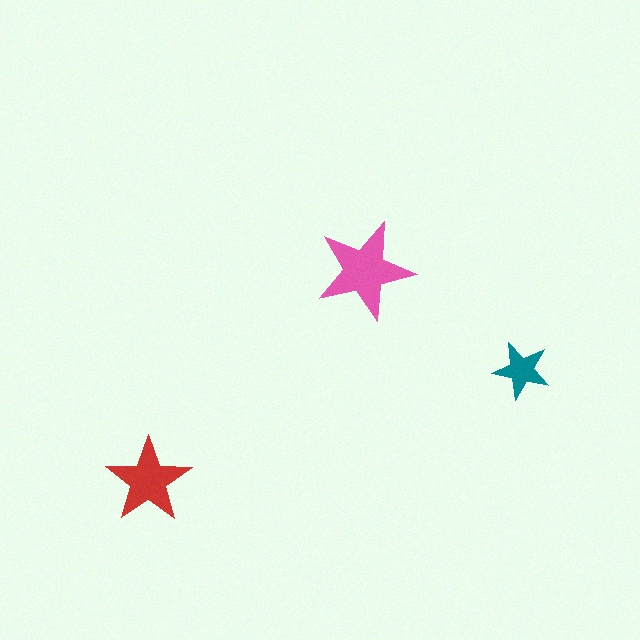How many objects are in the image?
There are 3 objects in the image.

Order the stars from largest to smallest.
the pink one, the red one, the teal one.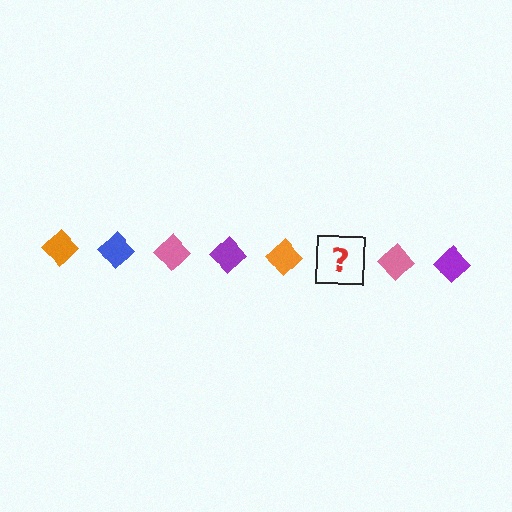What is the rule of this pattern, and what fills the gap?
The rule is that the pattern cycles through orange, blue, pink, purple diamonds. The gap should be filled with a blue diamond.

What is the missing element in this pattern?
The missing element is a blue diamond.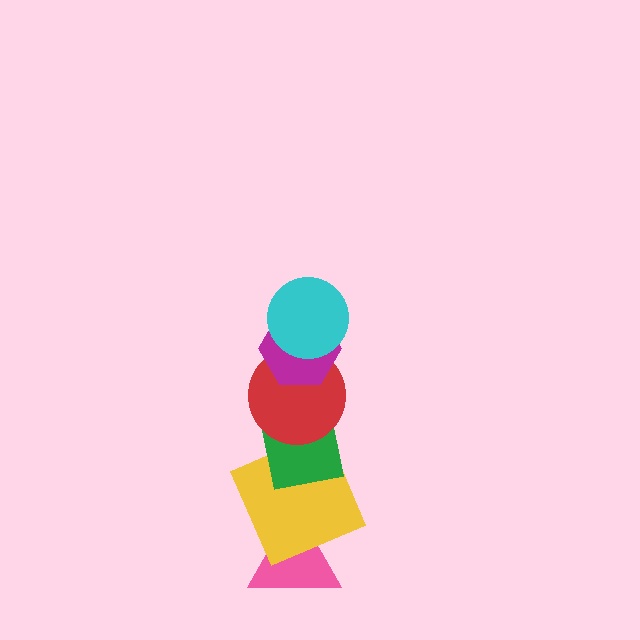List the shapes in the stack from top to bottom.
From top to bottom: the cyan circle, the magenta hexagon, the red circle, the green square, the yellow square, the pink triangle.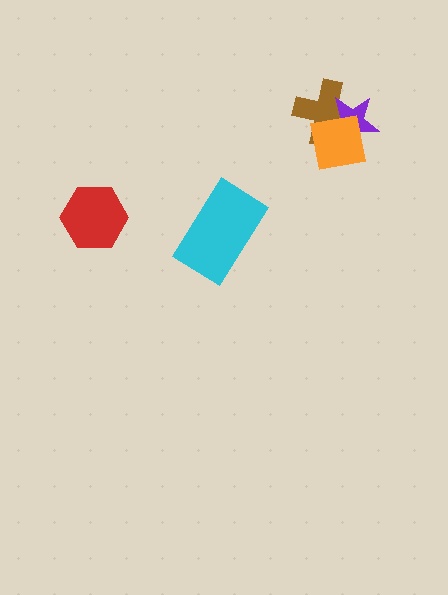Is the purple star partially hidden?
Yes, it is partially covered by another shape.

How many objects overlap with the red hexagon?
0 objects overlap with the red hexagon.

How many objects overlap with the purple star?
2 objects overlap with the purple star.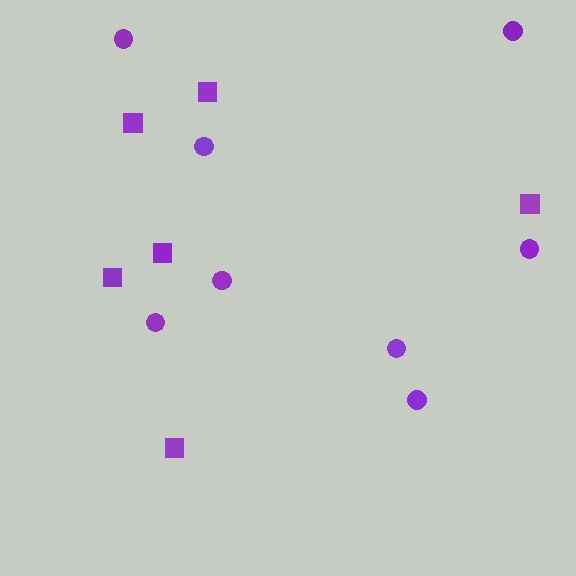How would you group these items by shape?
There are 2 groups: one group of squares (6) and one group of circles (8).